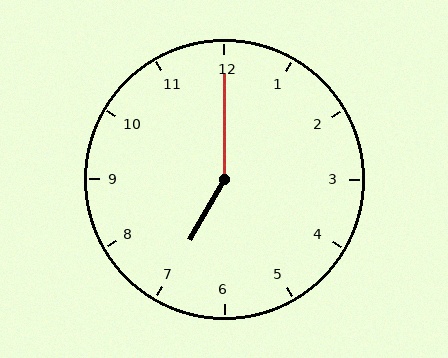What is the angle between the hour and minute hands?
Approximately 150 degrees.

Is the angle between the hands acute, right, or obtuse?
It is obtuse.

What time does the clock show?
7:00.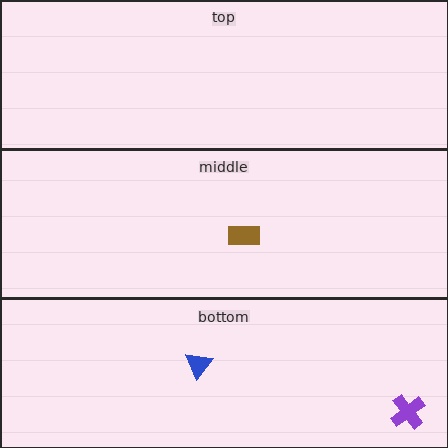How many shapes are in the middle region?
1.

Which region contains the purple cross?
The bottom region.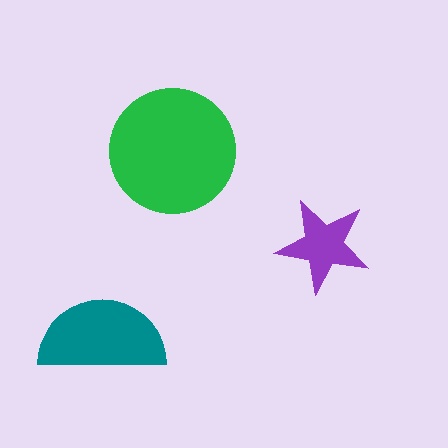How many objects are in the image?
There are 3 objects in the image.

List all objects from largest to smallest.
The green circle, the teal semicircle, the purple star.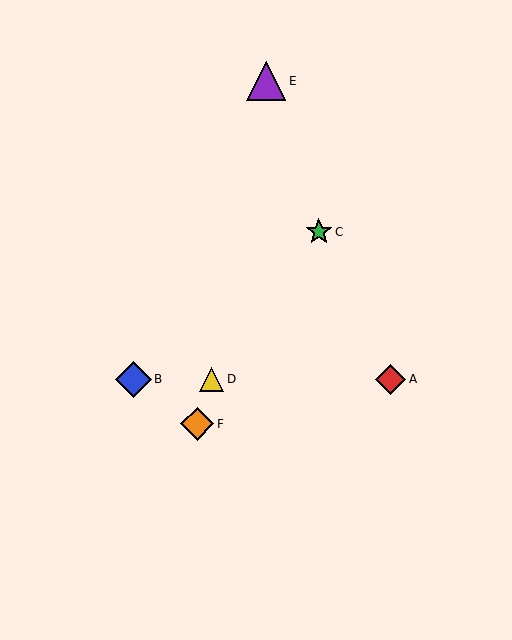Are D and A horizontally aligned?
Yes, both are at y≈379.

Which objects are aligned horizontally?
Objects A, B, D are aligned horizontally.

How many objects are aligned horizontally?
3 objects (A, B, D) are aligned horizontally.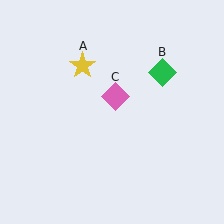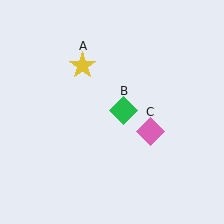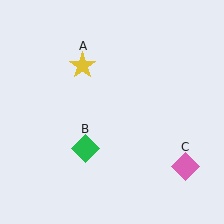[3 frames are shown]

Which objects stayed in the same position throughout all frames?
Yellow star (object A) remained stationary.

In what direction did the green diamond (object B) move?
The green diamond (object B) moved down and to the left.